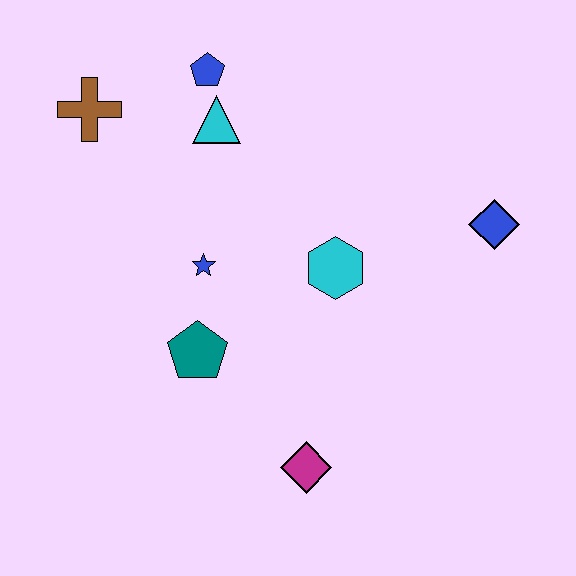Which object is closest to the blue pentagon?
The cyan triangle is closest to the blue pentagon.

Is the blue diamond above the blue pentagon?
No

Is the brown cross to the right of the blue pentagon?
No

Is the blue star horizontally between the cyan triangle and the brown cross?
Yes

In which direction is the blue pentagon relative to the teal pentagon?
The blue pentagon is above the teal pentagon.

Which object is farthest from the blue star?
The blue diamond is farthest from the blue star.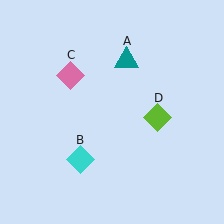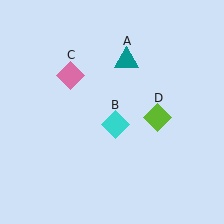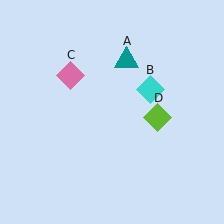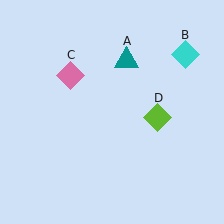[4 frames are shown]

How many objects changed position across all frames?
1 object changed position: cyan diamond (object B).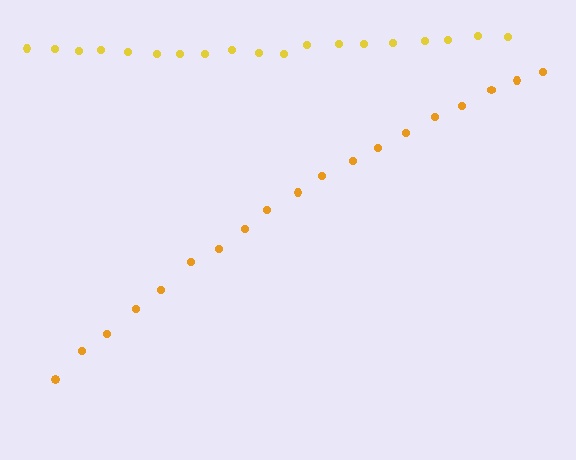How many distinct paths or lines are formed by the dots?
There are 2 distinct paths.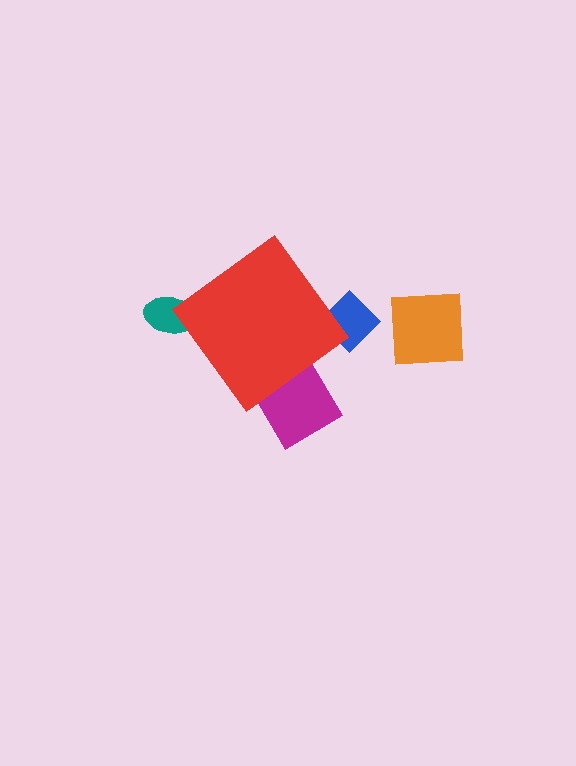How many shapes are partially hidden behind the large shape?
3 shapes are partially hidden.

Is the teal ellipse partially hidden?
Yes, the teal ellipse is partially hidden behind the red diamond.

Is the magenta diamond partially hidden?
Yes, the magenta diamond is partially hidden behind the red diamond.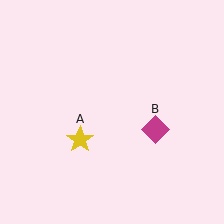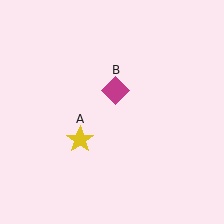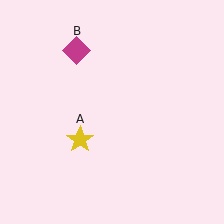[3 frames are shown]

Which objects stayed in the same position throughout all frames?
Yellow star (object A) remained stationary.